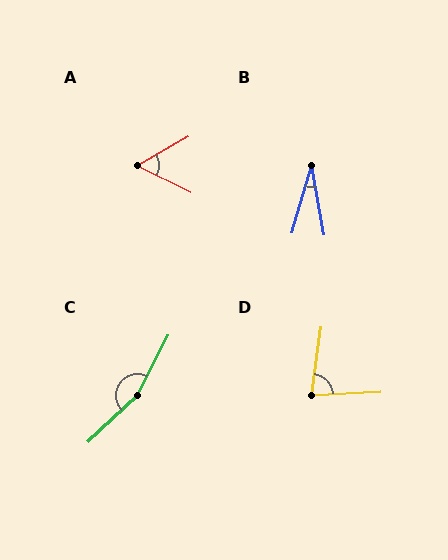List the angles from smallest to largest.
B (27°), A (56°), D (79°), C (159°).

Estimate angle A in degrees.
Approximately 56 degrees.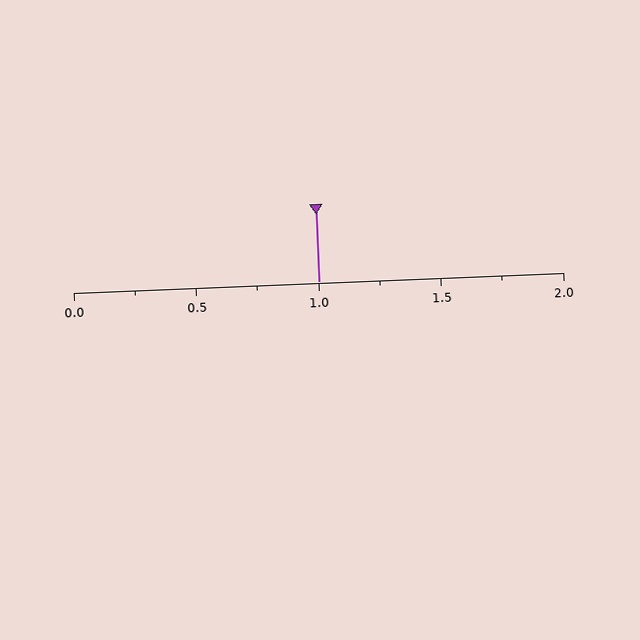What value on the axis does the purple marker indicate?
The marker indicates approximately 1.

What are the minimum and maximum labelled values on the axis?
The axis runs from 0.0 to 2.0.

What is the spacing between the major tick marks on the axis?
The major ticks are spaced 0.5 apart.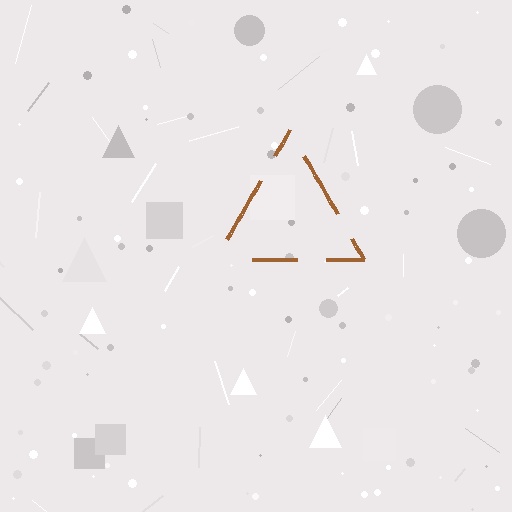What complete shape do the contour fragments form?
The contour fragments form a triangle.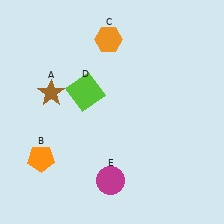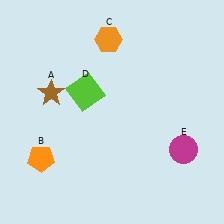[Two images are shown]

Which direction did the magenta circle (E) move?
The magenta circle (E) moved right.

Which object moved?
The magenta circle (E) moved right.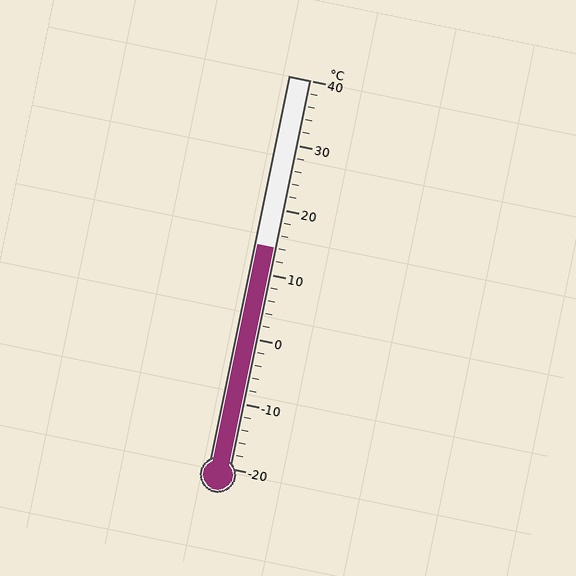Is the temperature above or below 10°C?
The temperature is above 10°C.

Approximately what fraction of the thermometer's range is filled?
The thermometer is filled to approximately 55% of its range.